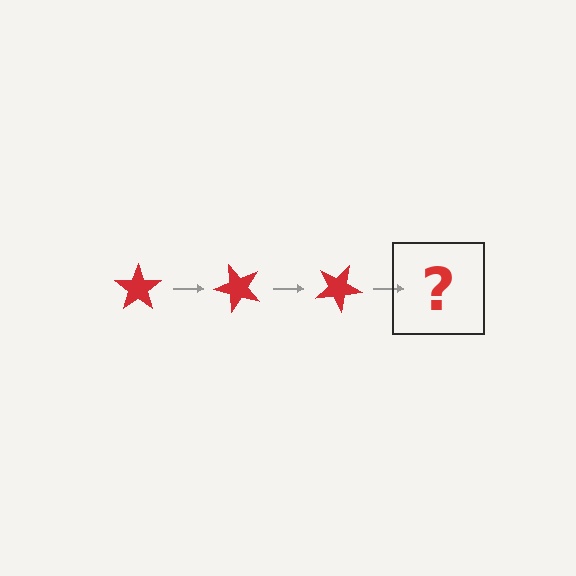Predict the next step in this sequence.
The next step is a red star rotated 150 degrees.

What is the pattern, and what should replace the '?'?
The pattern is that the star rotates 50 degrees each step. The '?' should be a red star rotated 150 degrees.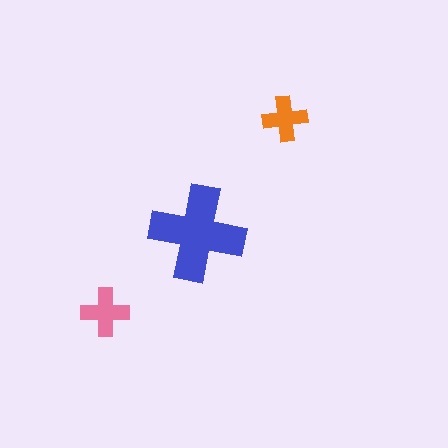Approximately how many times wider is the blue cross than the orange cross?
About 2 times wider.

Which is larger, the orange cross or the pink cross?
The pink one.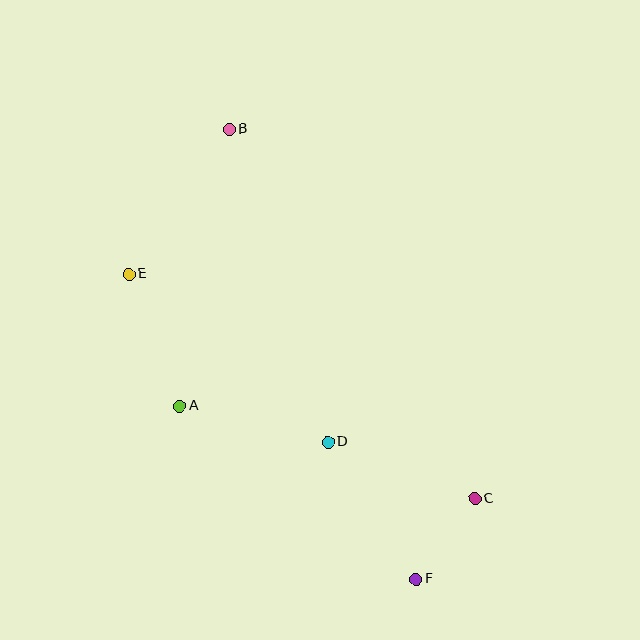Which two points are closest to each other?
Points C and F are closest to each other.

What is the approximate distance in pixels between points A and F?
The distance between A and F is approximately 293 pixels.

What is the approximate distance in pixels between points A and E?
The distance between A and E is approximately 141 pixels.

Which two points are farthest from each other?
Points B and F are farthest from each other.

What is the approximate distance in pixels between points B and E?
The distance between B and E is approximately 176 pixels.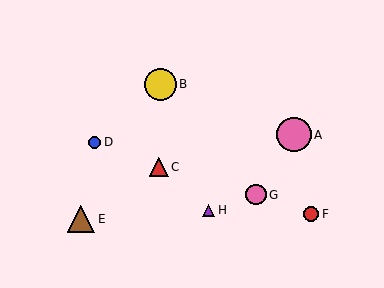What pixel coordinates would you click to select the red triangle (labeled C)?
Click at (159, 167) to select the red triangle C.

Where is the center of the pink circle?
The center of the pink circle is at (294, 135).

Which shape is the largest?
The pink circle (labeled A) is the largest.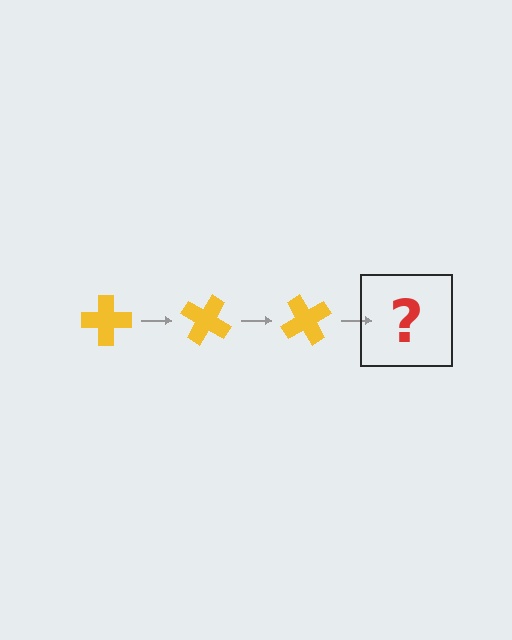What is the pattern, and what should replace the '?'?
The pattern is that the cross rotates 30 degrees each step. The '?' should be a yellow cross rotated 90 degrees.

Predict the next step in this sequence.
The next step is a yellow cross rotated 90 degrees.